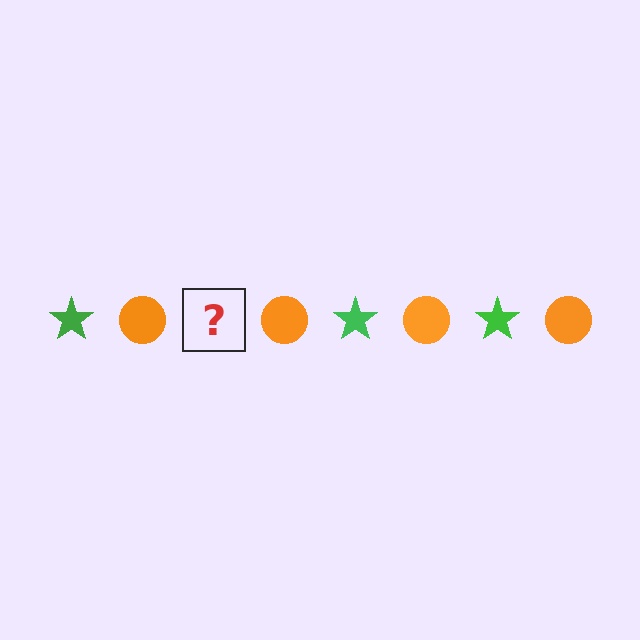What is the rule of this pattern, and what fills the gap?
The rule is that the pattern alternates between green star and orange circle. The gap should be filled with a green star.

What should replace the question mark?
The question mark should be replaced with a green star.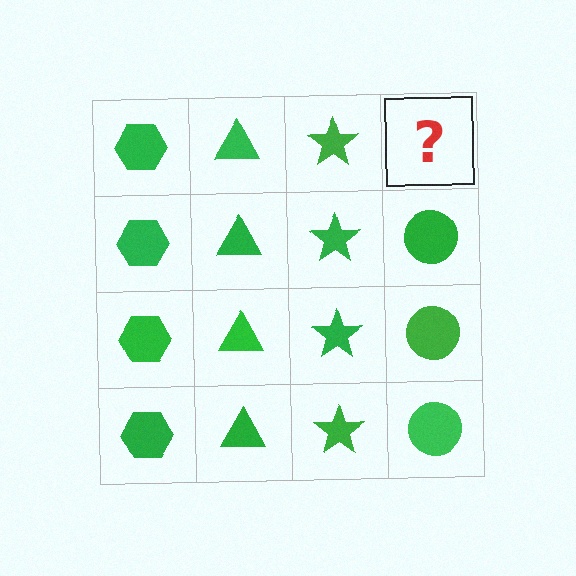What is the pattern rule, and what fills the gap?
The rule is that each column has a consistent shape. The gap should be filled with a green circle.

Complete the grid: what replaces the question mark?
The question mark should be replaced with a green circle.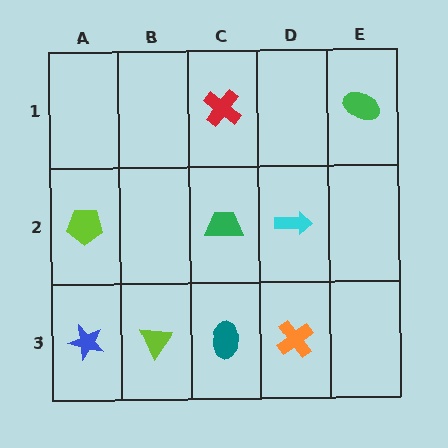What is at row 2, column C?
A green trapezoid.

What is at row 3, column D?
An orange cross.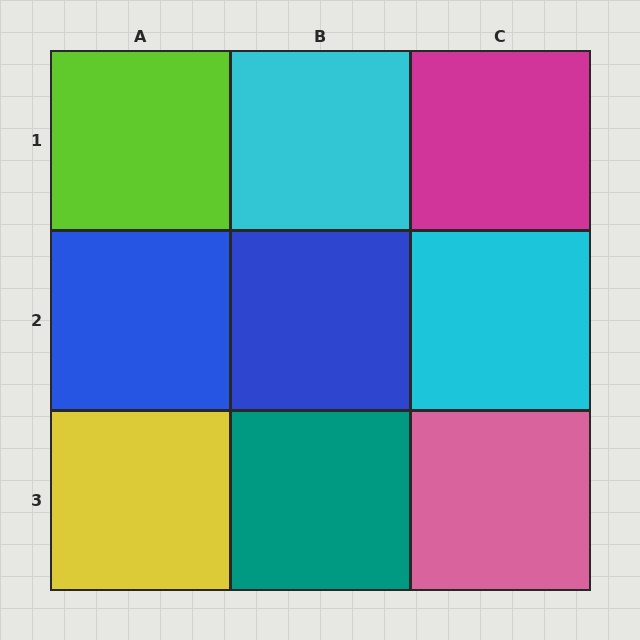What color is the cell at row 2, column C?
Cyan.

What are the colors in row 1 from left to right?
Lime, cyan, magenta.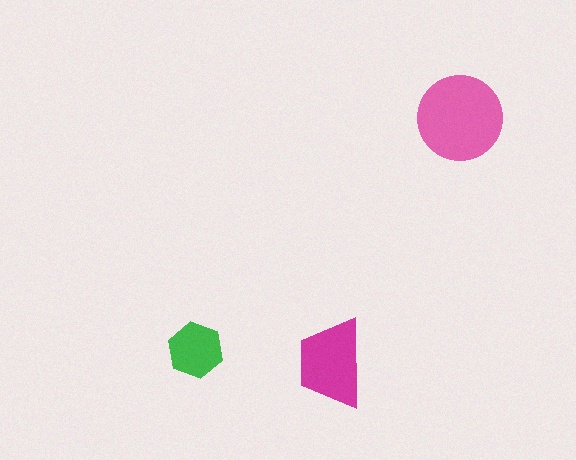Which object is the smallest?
The green hexagon.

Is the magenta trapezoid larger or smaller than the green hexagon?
Larger.